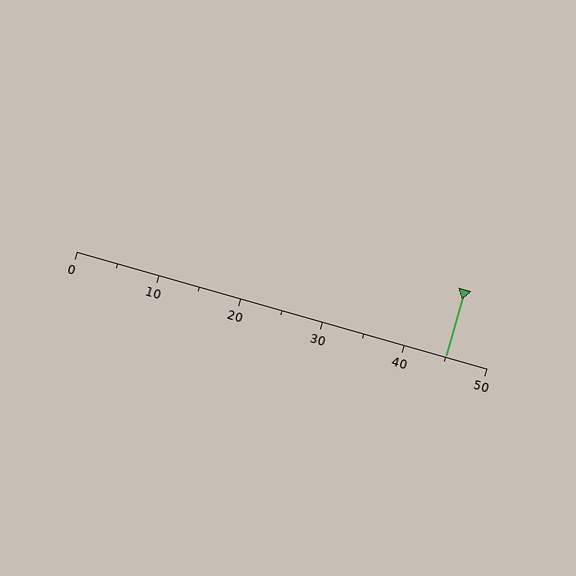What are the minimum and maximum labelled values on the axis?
The axis runs from 0 to 50.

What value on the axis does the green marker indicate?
The marker indicates approximately 45.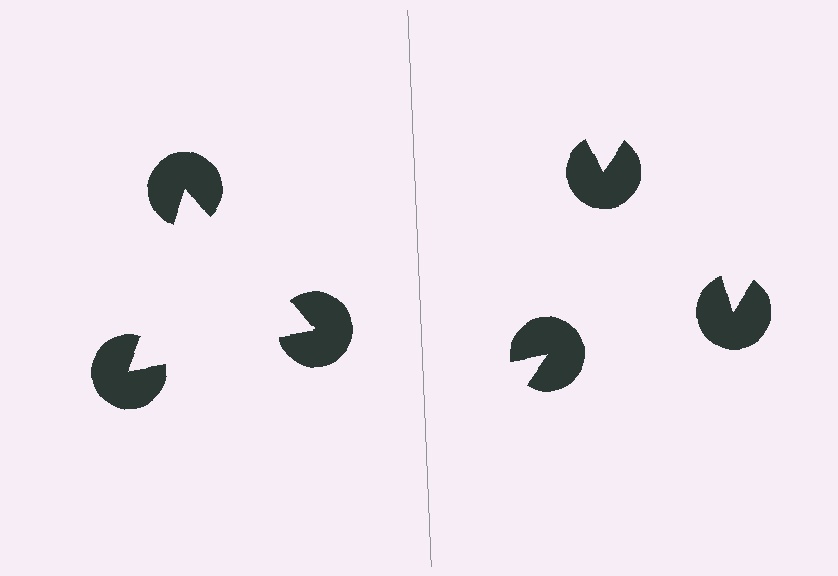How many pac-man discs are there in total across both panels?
6 — 3 on each side.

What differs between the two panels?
The pac-man discs are positioned identically on both sides; only the wedge orientations differ. On the left they align to a triangle; on the right they are misaligned.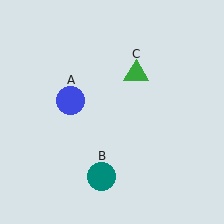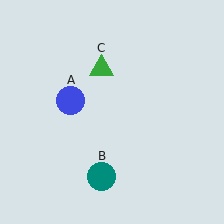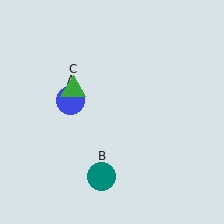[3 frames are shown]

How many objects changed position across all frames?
1 object changed position: green triangle (object C).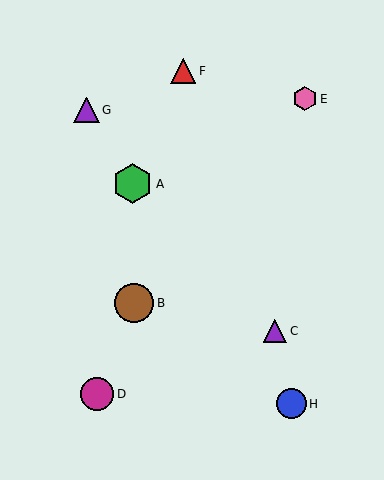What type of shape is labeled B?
Shape B is a brown circle.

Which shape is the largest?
The green hexagon (labeled A) is the largest.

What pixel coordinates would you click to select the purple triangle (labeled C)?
Click at (275, 331) to select the purple triangle C.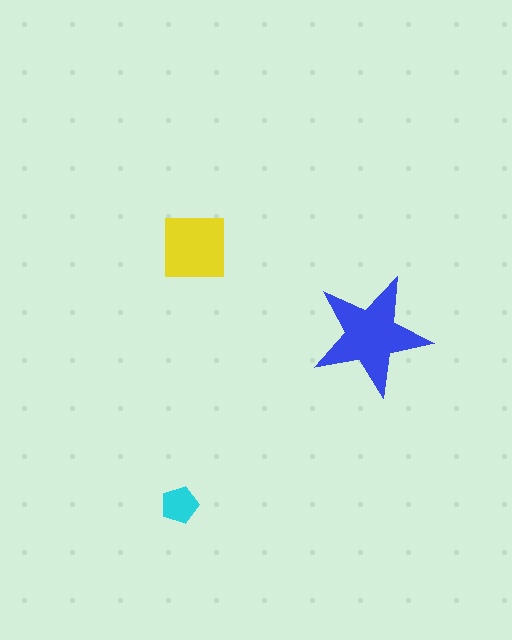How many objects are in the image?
There are 3 objects in the image.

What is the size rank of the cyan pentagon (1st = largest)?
3rd.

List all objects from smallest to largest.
The cyan pentagon, the yellow square, the blue star.